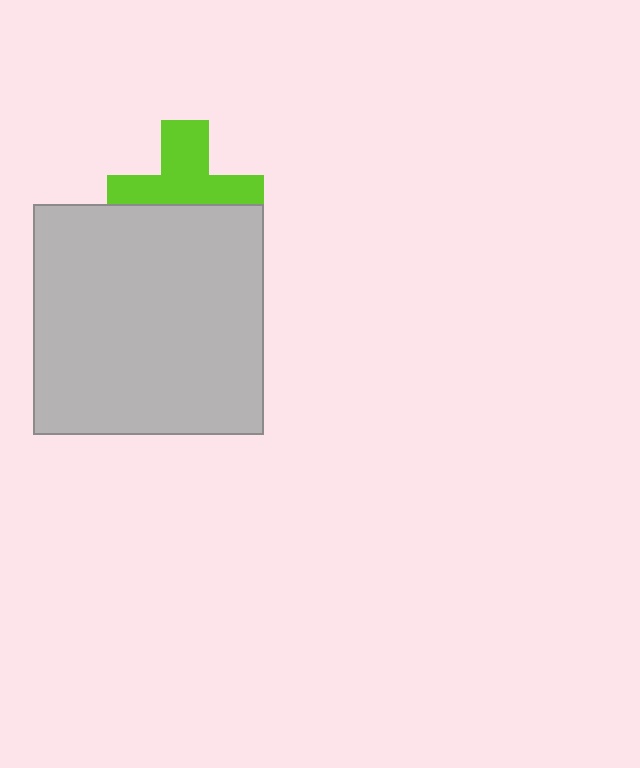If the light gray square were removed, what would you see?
You would see the complete lime cross.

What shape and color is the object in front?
The object in front is a light gray square.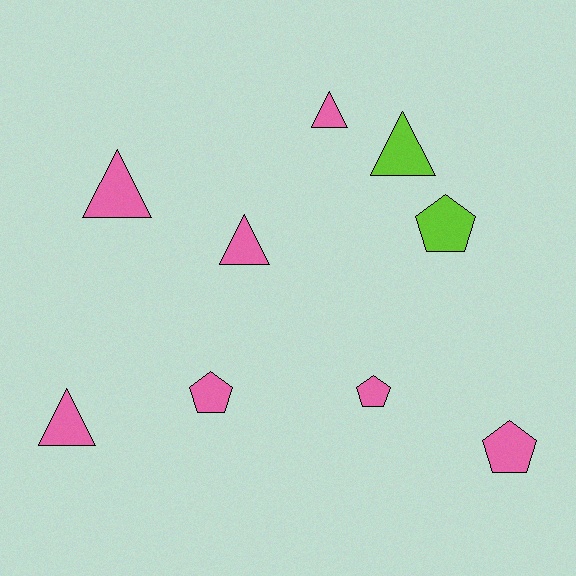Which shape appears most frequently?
Triangle, with 5 objects.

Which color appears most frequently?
Pink, with 7 objects.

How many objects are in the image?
There are 9 objects.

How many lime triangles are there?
There is 1 lime triangle.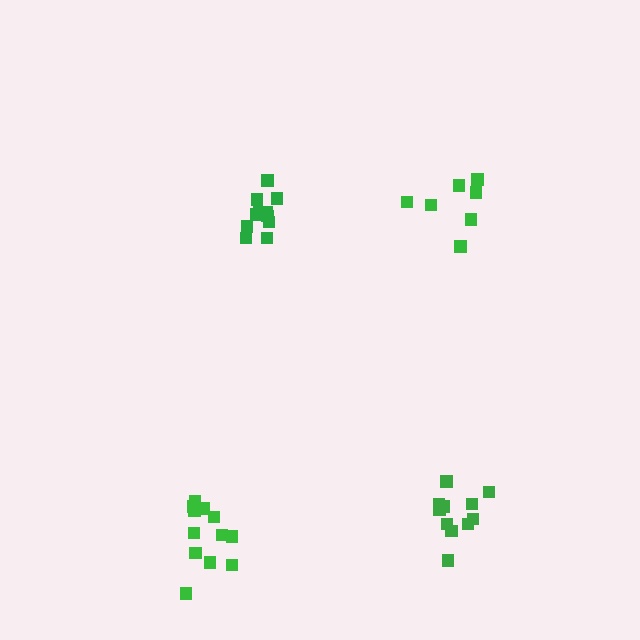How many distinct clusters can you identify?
There are 4 distinct clusters.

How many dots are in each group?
Group 1: 12 dots, Group 2: 11 dots, Group 3: 7 dots, Group 4: 11 dots (41 total).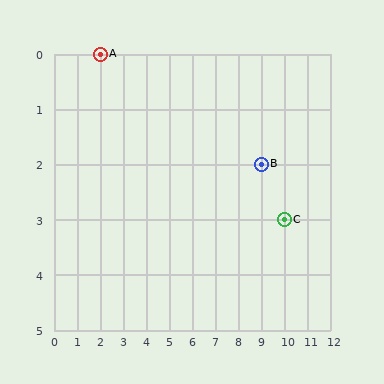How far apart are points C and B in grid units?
Points C and B are 1 column and 1 row apart (about 1.4 grid units diagonally).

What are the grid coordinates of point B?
Point B is at grid coordinates (9, 2).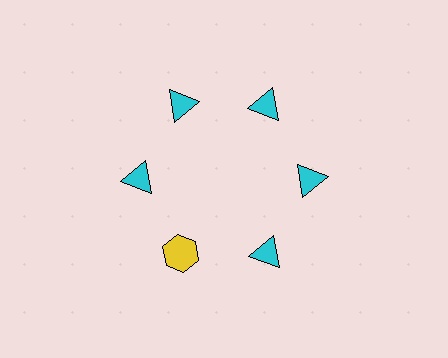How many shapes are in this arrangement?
There are 6 shapes arranged in a ring pattern.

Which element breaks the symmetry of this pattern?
The yellow hexagon at roughly the 7 o'clock position breaks the symmetry. All other shapes are cyan triangles.